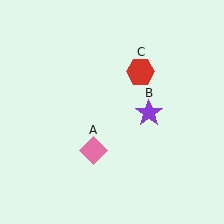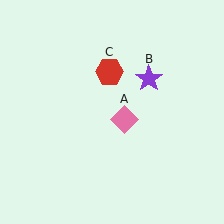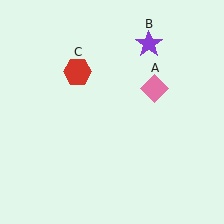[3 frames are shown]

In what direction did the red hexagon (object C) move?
The red hexagon (object C) moved left.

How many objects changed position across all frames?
3 objects changed position: pink diamond (object A), purple star (object B), red hexagon (object C).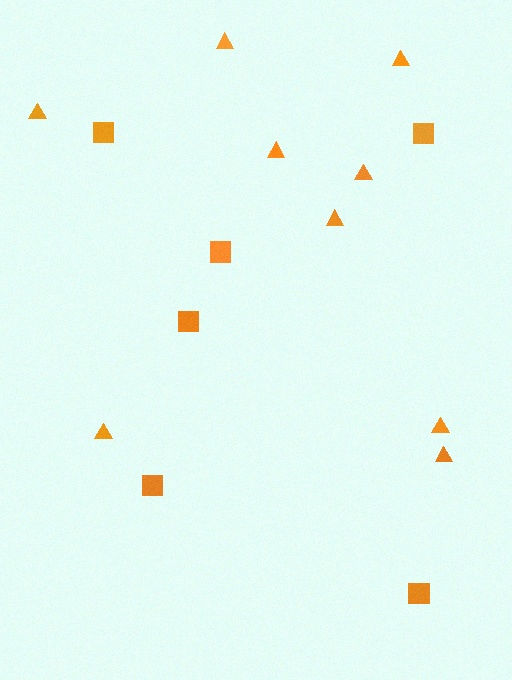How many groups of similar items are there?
There are 2 groups: one group of squares (6) and one group of triangles (9).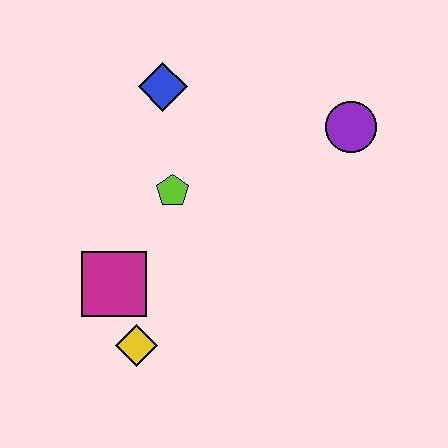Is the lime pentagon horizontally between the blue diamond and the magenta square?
No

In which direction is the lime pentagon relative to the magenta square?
The lime pentagon is above the magenta square.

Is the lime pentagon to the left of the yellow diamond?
No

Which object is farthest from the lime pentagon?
The purple circle is farthest from the lime pentagon.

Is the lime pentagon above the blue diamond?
No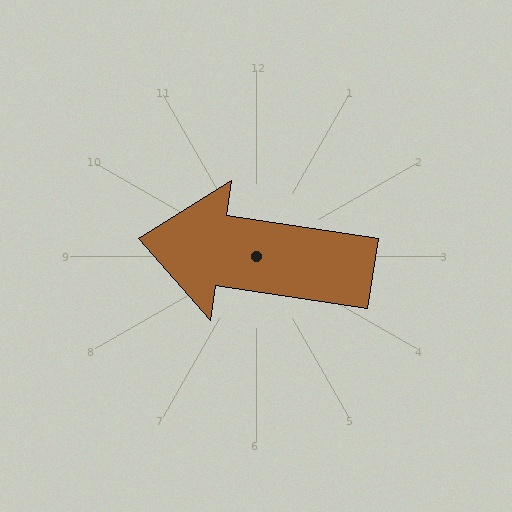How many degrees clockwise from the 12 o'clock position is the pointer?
Approximately 279 degrees.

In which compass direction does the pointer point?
West.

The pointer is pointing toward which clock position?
Roughly 9 o'clock.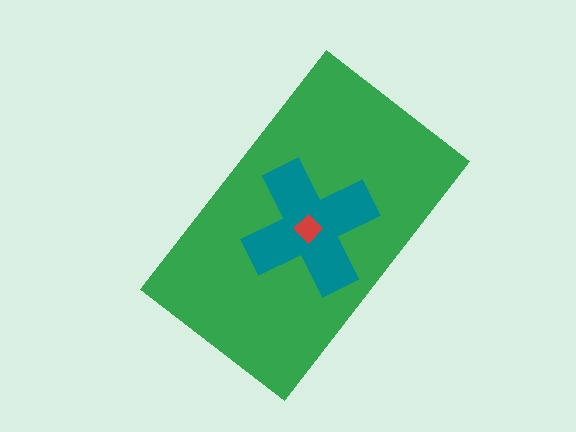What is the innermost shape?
The red diamond.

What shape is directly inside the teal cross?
The red diamond.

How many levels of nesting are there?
3.